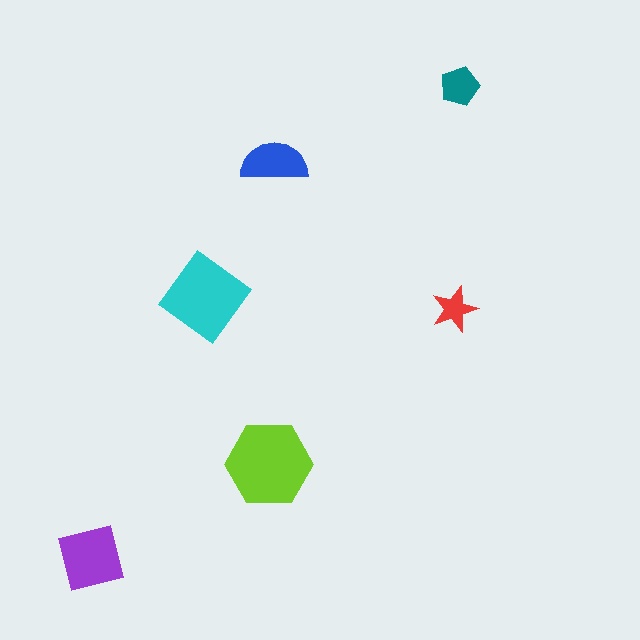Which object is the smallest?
The red star.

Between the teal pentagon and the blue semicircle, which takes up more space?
The blue semicircle.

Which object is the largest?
The lime hexagon.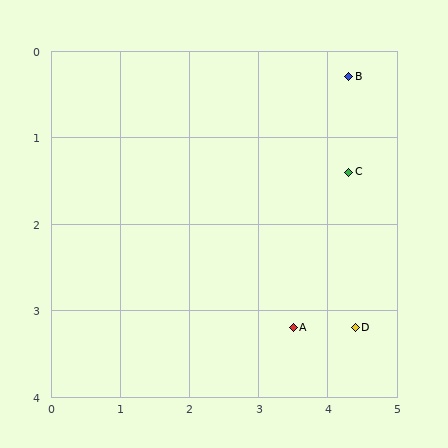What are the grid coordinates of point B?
Point B is at approximately (4.3, 0.3).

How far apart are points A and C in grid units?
Points A and C are about 2.0 grid units apart.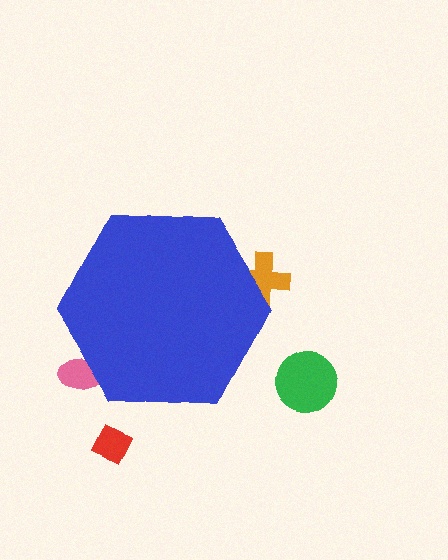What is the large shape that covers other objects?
A blue hexagon.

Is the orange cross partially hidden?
Yes, the orange cross is partially hidden behind the blue hexagon.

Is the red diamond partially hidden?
No, the red diamond is fully visible.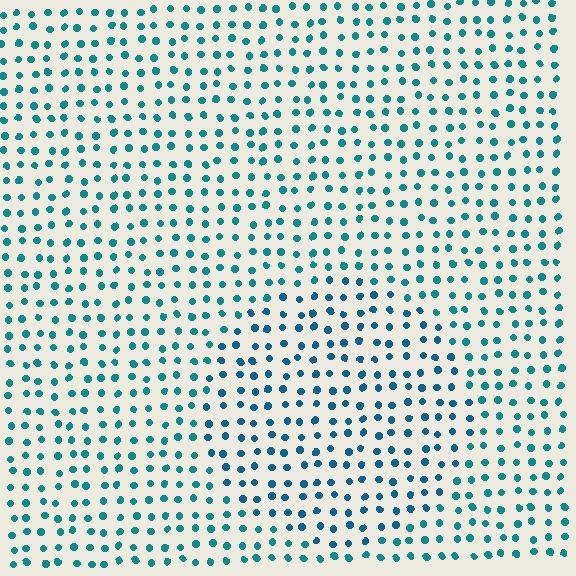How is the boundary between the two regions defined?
The boundary is defined purely by a slight shift in hue (about 21 degrees). Spacing, size, and orientation are identical on both sides.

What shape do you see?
I see a circle.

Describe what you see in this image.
The image is filled with small teal elements in a uniform arrangement. A circle-shaped region is visible where the elements are tinted to a slightly different hue, forming a subtle color boundary.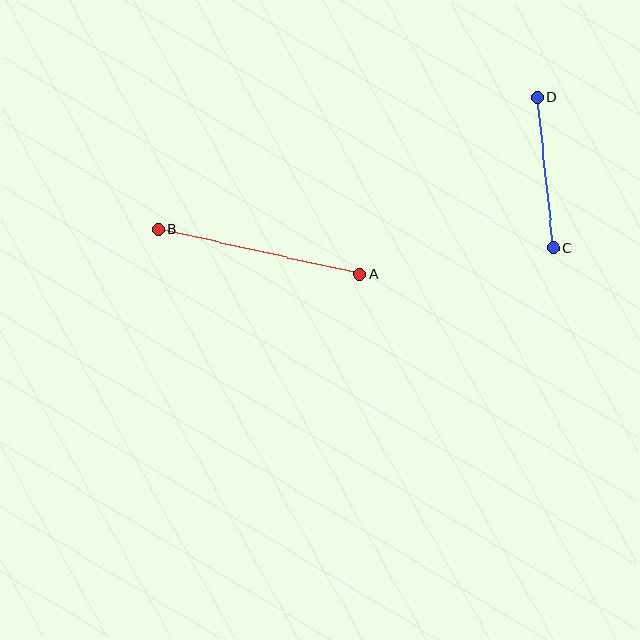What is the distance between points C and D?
The distance is approximately 151 pixels.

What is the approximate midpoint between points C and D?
The midpoint is at approximately (545, 173) pixels.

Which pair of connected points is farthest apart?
Points A and B are farthest apart.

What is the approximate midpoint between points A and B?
The midpoint is at approximately (259, 251) pixels.